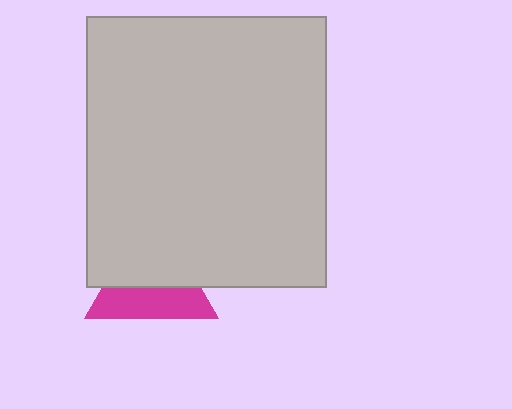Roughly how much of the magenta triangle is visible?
About half of it is visible (roughly 47%).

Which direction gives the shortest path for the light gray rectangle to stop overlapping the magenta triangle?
Moving up gives the shortest separation.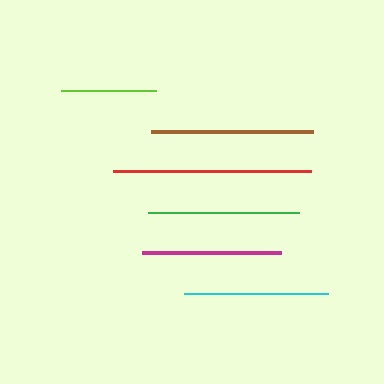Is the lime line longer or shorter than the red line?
The red line is longer than the lime line.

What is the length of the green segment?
The green segment is approximately 151 pixels long.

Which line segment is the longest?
The red line is the longest at approximately 197 pixels.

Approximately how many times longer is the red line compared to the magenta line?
The red line is approximately 1.4 times the length of the magenta line.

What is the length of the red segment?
The red segment is approximately 197 pixels long.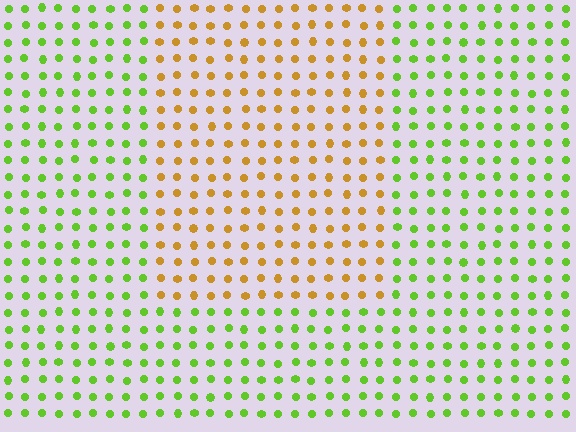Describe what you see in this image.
The image is filled with small lime elements in a uniform arrangement. A rectangle-shaped region is visible where the elements are tinted to a slightly different hue, forming a subtle color boundary.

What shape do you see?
I see a rectangle.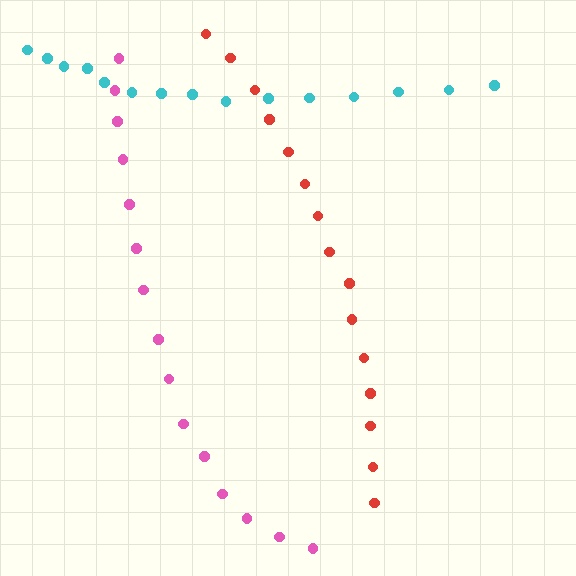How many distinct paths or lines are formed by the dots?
There are 3 distinct paths.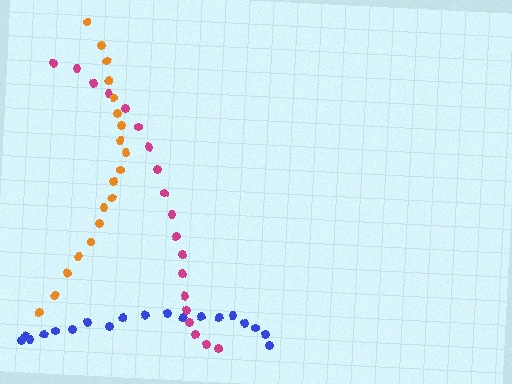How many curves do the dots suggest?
There are 3 distinct paths.